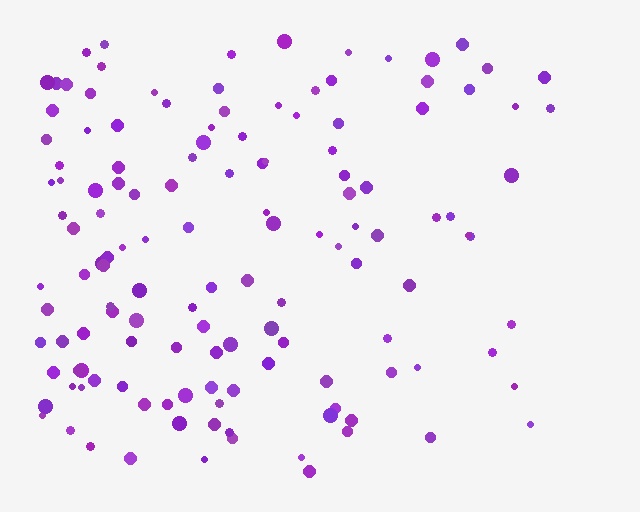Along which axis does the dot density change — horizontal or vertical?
Horizontal.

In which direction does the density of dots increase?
From right to left, with the left side densest.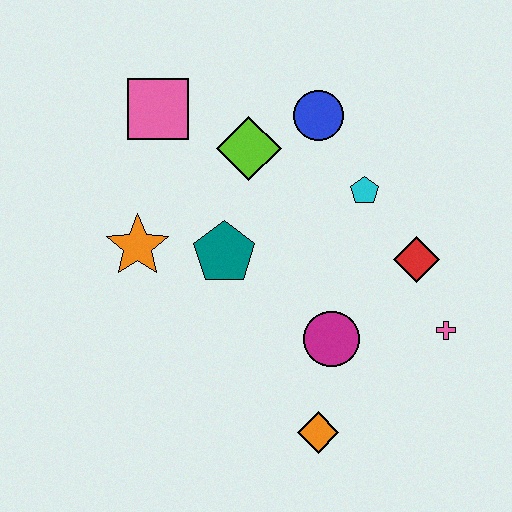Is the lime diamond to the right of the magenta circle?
No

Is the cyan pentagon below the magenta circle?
No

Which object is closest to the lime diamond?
The blue circle is closest to the lime diamond.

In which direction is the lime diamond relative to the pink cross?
The lime diamond is to the left of the pink cross.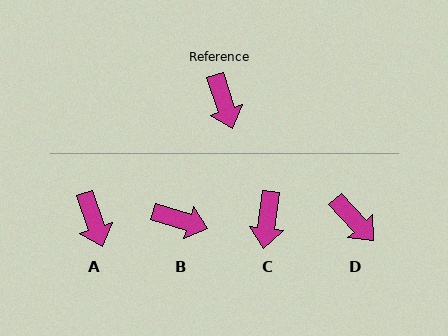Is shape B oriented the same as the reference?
No, it is off by about 55 degrees.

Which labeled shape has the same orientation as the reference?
A.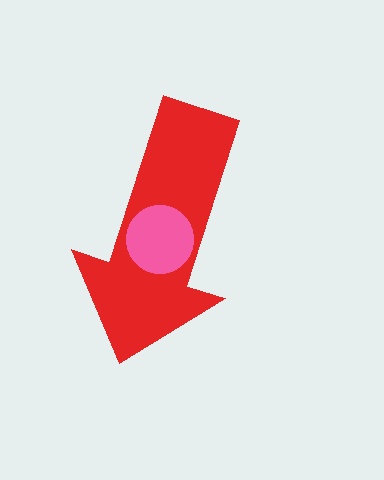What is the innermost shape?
The pink circle.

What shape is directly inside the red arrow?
The pink circle.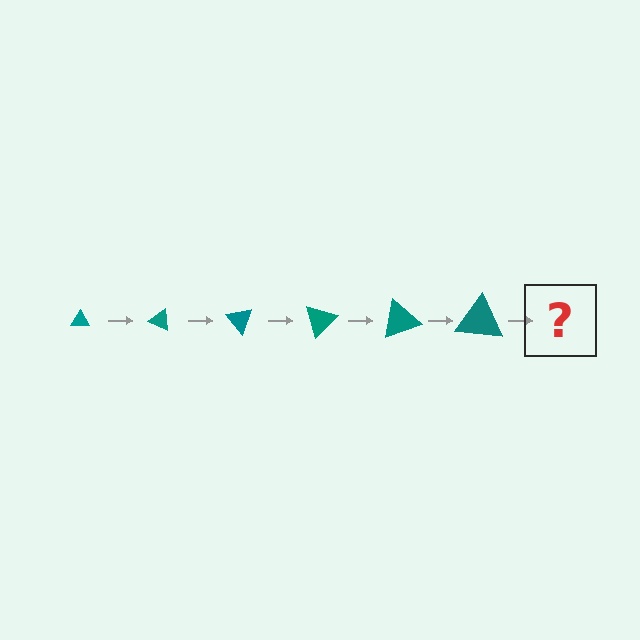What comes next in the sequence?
The next element should be a triangle, larger than the previous one and rotated 150 degrees from the start.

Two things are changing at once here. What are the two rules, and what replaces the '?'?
The two rules are that the triangle grows larger each step and it rotates 25 degrees each step. The '?' should be a triangle, larger than the previous one and rotated 150 degrees from the start.